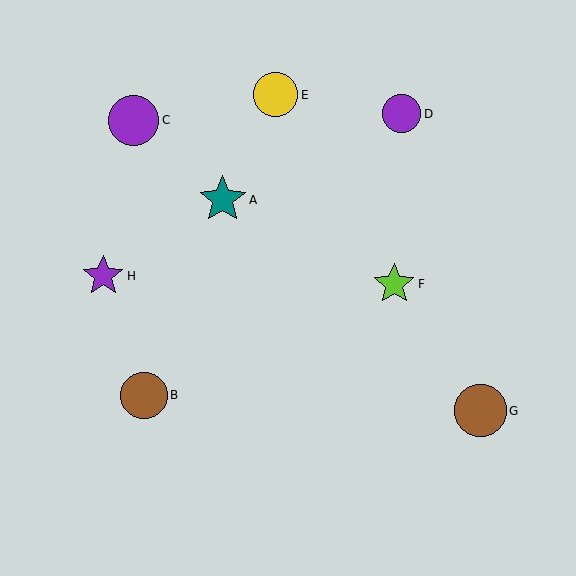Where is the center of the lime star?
The center of the lime star is at (394, 284).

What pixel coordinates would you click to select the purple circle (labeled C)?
Click at (134, 120) to select the purple circle C.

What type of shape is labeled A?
Shape A is a teal star.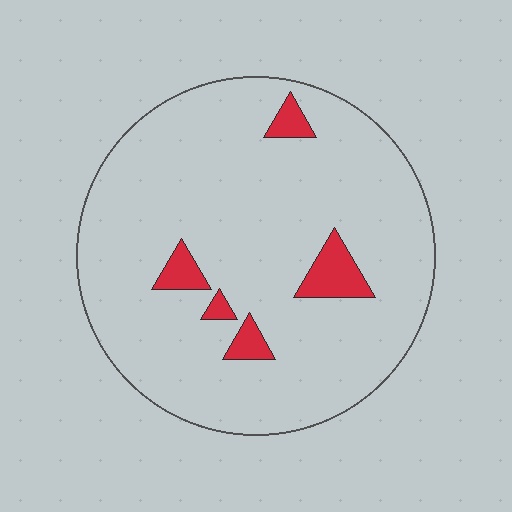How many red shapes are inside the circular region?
5.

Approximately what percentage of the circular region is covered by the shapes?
Approximately 10%.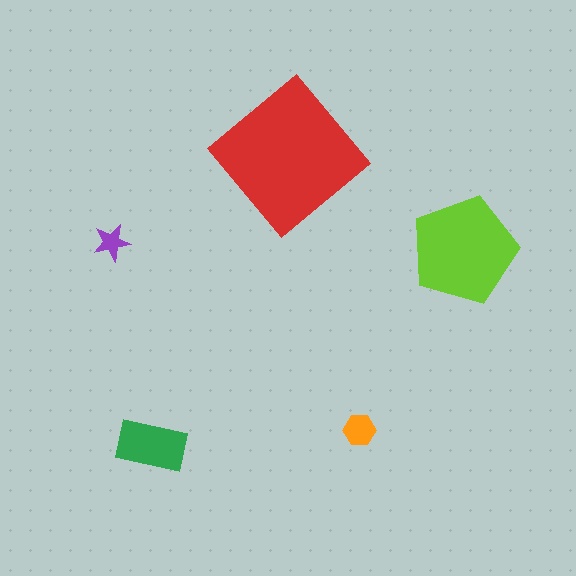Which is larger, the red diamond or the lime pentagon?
The red diamond.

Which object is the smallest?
The purple star.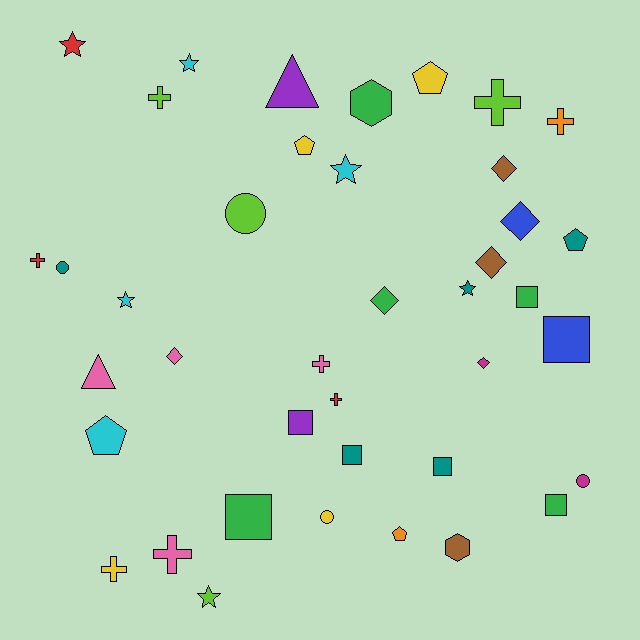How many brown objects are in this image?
There are 3 brown objects.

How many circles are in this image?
There are 4 circles.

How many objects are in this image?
There are 40 objects.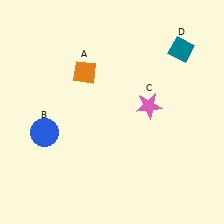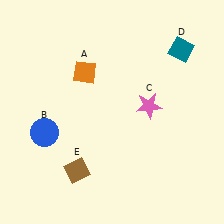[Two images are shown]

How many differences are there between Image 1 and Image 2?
There is 1 difference between the two images.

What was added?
A brown diamond (E) was added in Image 2.